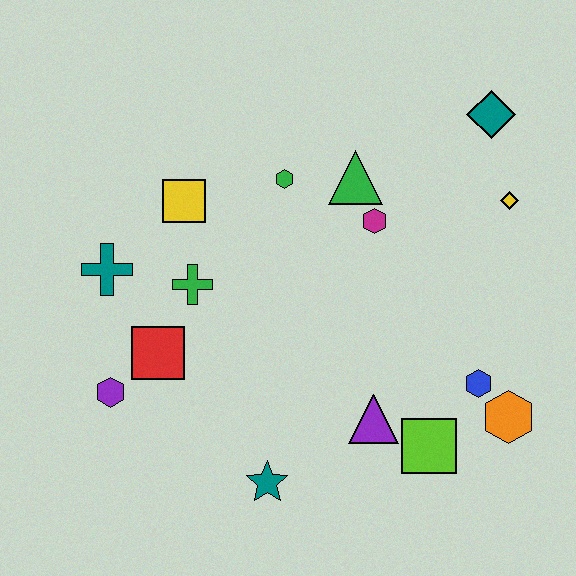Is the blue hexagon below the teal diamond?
Yes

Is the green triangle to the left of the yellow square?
No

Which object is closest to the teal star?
The purple triangle is closest to the teal star.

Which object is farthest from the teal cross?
The orange hexagon is farthest from the teal cross.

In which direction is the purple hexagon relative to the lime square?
The purple hexagon is to the left of the lime square.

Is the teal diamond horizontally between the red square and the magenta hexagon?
No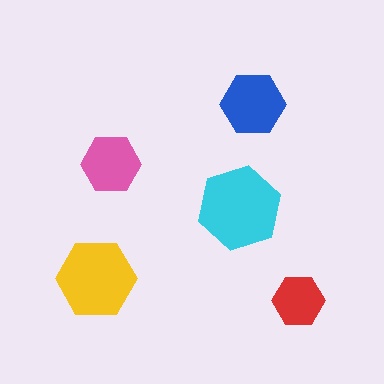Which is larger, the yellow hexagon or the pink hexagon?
The yellow one.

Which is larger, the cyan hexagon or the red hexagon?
The cyan one.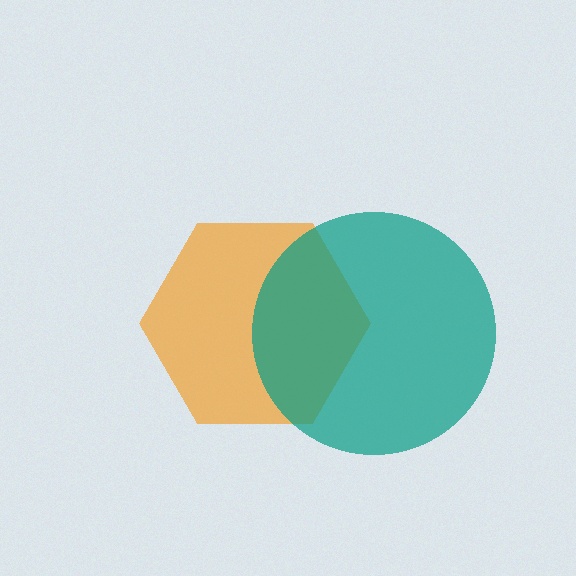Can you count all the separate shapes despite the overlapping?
Yes, there are 2 separate shapes.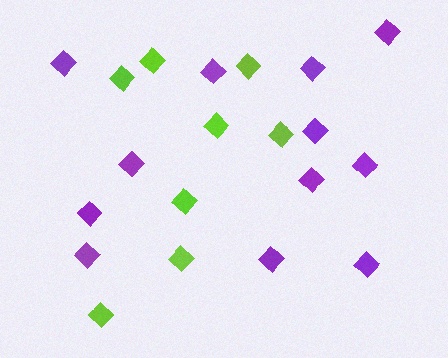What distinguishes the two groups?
There are 2 groups: one group of purple diamonds (12) and one group of lime diamonds (8).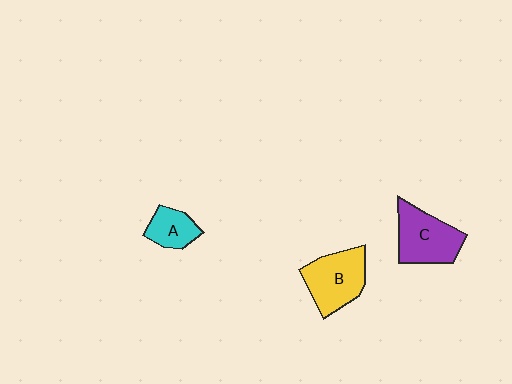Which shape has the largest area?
Shape B (yellow).